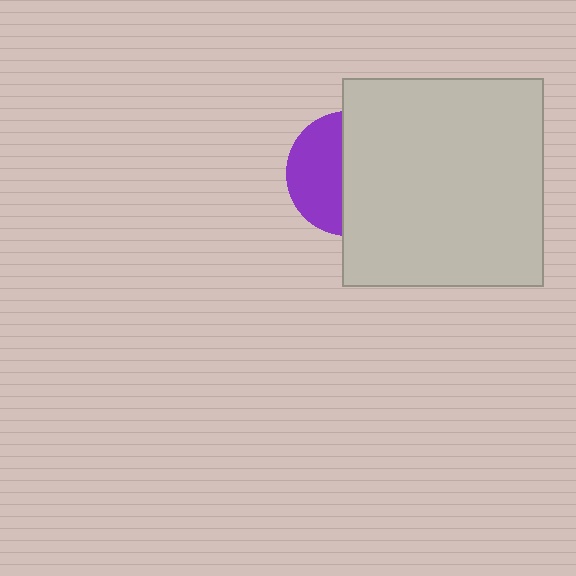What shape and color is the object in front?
The object in front is a light gray rectangle.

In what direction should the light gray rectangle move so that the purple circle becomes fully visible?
The light gray rectangle should move right. That is the shortest direction to clear the overlap and leave the purple circle fully visible.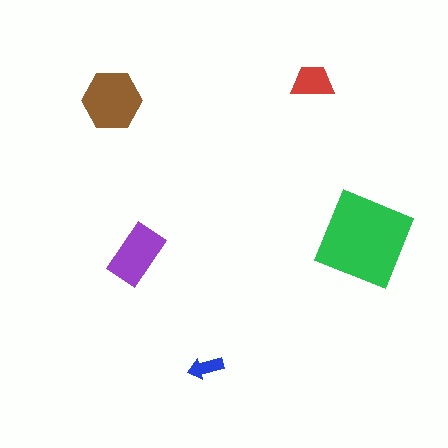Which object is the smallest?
The blue arrow.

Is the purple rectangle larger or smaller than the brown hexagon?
Smaller.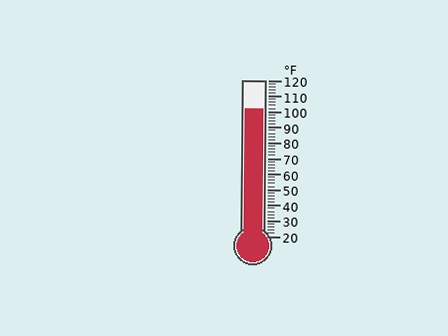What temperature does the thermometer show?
The thermometer shows approximately 102°F.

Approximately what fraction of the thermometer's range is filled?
The thermometer is filled to approximately 80% of its range.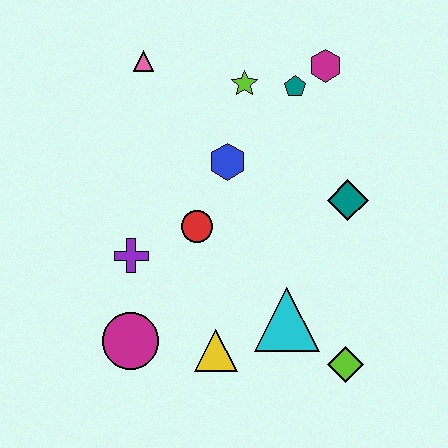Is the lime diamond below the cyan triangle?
Yes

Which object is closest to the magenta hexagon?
The teal pentagon is closest to the magenta hexagon.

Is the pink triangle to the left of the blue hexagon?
Yes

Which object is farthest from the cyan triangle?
The pink triangle is farthest from the cyan triangle.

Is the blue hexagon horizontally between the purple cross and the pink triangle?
No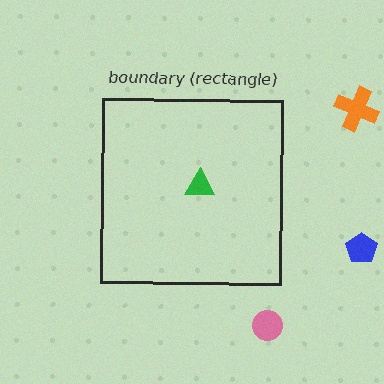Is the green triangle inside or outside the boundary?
Inside.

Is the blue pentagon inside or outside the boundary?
Outside.